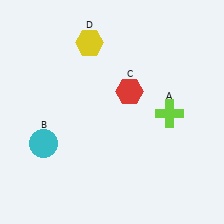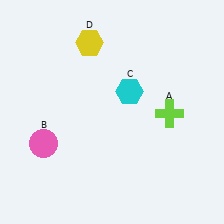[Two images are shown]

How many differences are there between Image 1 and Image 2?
There are 2 differences between the two images.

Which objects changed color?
B changed from cyan to pink. C changed from red to cyan.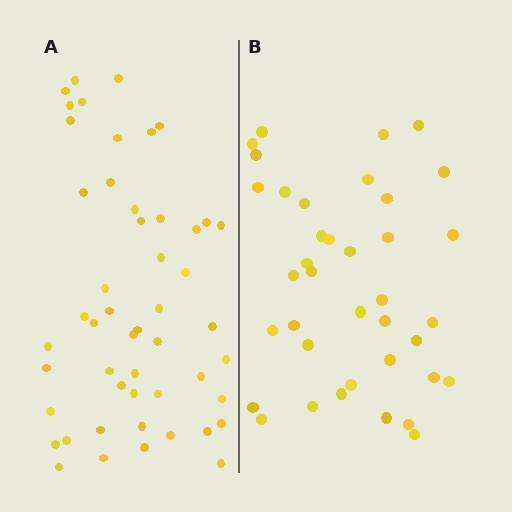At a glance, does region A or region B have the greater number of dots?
Region A (the left region) has more dots.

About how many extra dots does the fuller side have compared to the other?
Region A has roughly 12 or so more dots than region B.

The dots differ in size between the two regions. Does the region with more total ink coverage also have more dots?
No. Region B has more total ink coverage because its dots are larger, but region A actually contains more individual dots. Total area can be misleading — the number of items is what matters here.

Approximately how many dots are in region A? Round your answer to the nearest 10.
About 50 dots.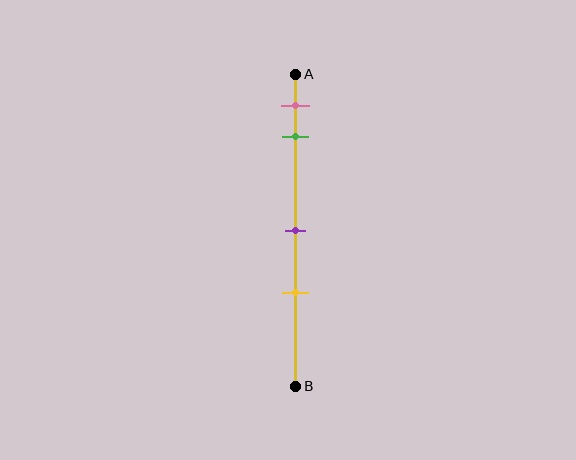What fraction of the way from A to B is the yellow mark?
The yellow mark is approximately 70% (0.7) of the way from A to B.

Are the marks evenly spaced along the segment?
No, the marks are not evenly spaced.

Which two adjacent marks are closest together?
The pink and green marks are the closest adjacent pair.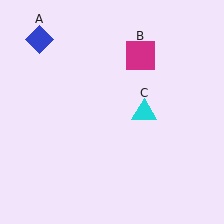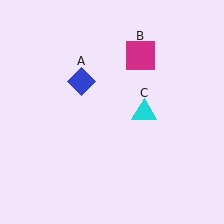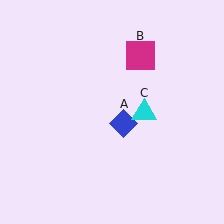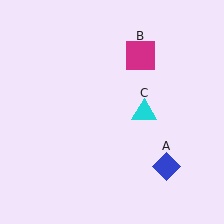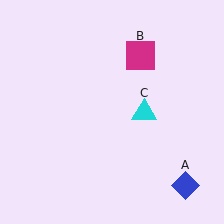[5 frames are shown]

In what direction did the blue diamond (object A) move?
The blue diamond (object A) moved down and to the right.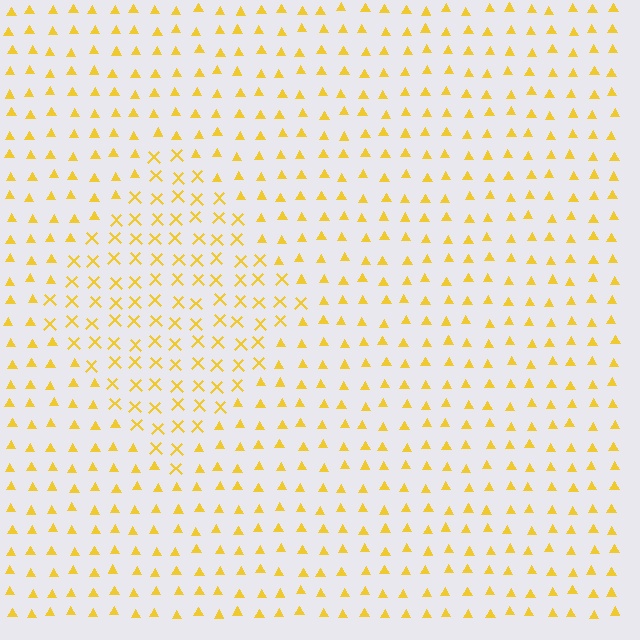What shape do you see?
I see a diamond.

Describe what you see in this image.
The image is filled with small yellow elements arranged in a uniform grid. A diamond-shaped region contains X marks, while the surrounding area contains triangles. The boundary is defined purely by the change in element shape.